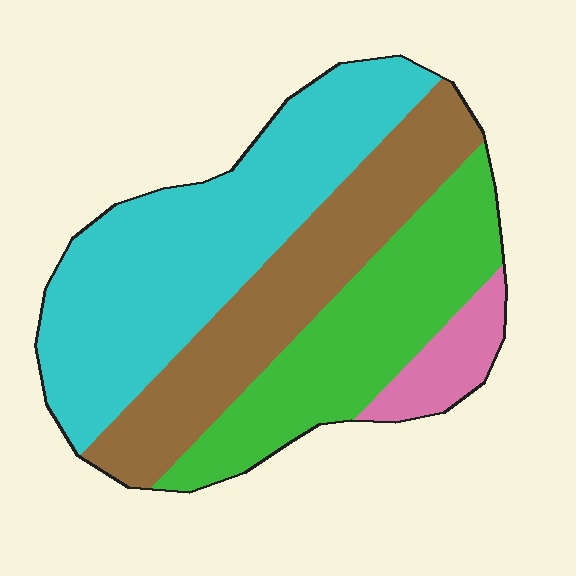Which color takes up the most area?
Cyan, at roughly 40%.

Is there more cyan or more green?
Cyan.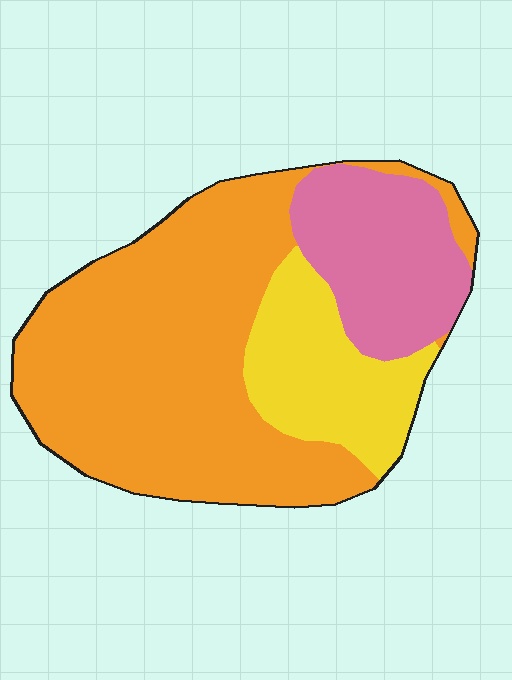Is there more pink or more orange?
Orange.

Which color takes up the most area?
Orange, at roughly 60%.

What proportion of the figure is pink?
Pink covers roughly 20% of the figure.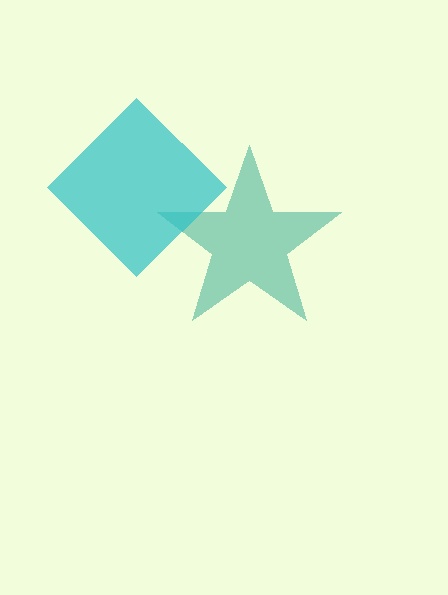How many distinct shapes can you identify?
There are 2 distinct shapes: a teal star, a cyan diamond.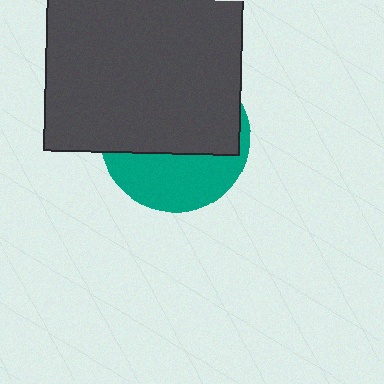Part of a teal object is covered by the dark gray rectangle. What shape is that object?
It is a circle.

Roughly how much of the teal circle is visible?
A small part of it is visible (roughly 37%).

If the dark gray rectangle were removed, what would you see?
You would see the complete teal circle.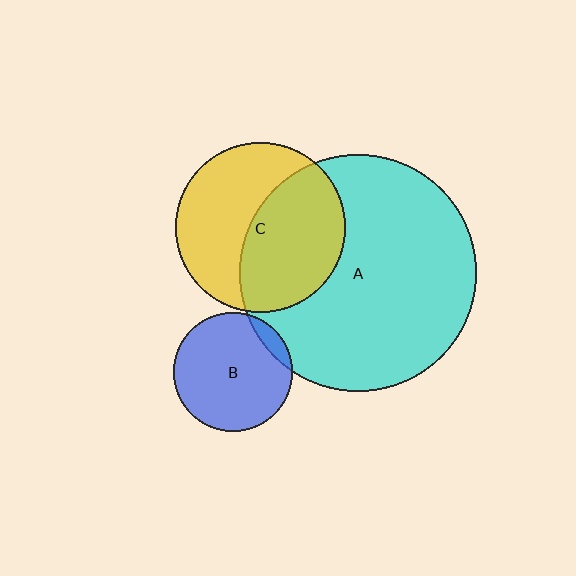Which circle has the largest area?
Circle A (cyan).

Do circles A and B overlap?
Yes.